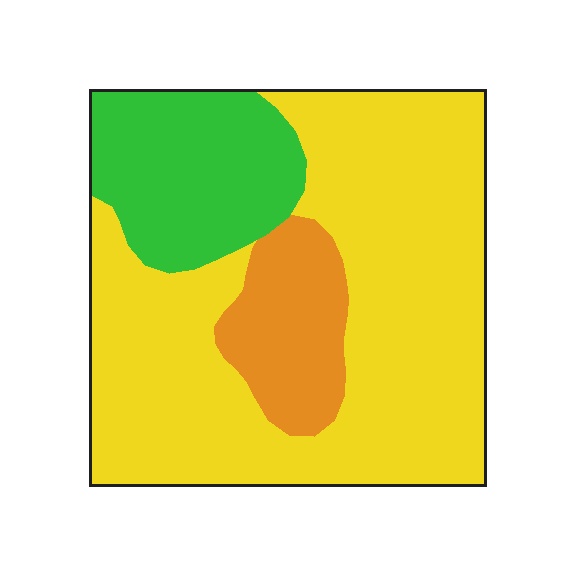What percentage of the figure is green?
Green takes up about one fifth (1/5) of the figure.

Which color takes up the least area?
Orange, at roughly 15%.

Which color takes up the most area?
Yellow, at roughly 65%.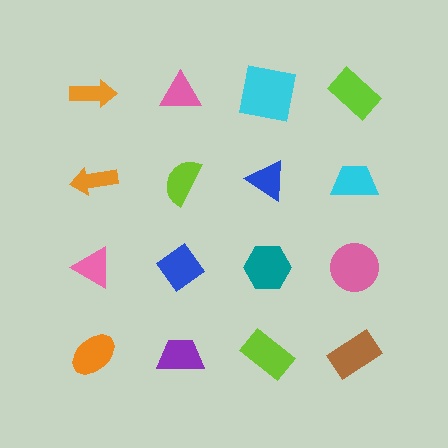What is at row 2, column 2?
A lime semicircle.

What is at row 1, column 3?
A cyan square.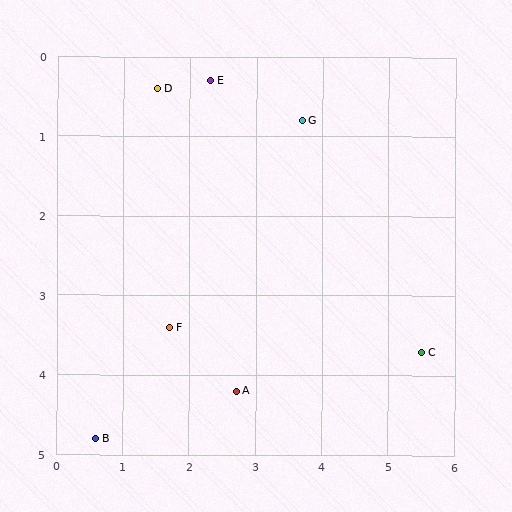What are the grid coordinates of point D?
Point D is at approximately (1.5, 0.4).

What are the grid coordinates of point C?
Point C is at approximately (5.5, 3.7).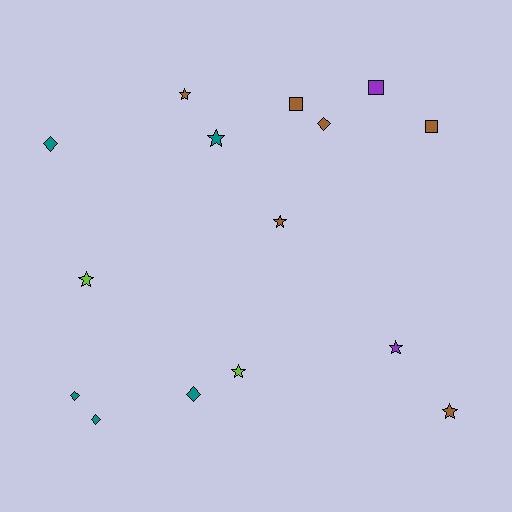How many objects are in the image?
There are 15 objects.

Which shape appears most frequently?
Star, with 7 objects.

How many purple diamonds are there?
There are no purple diamonds.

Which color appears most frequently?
Brown, with 6 objects.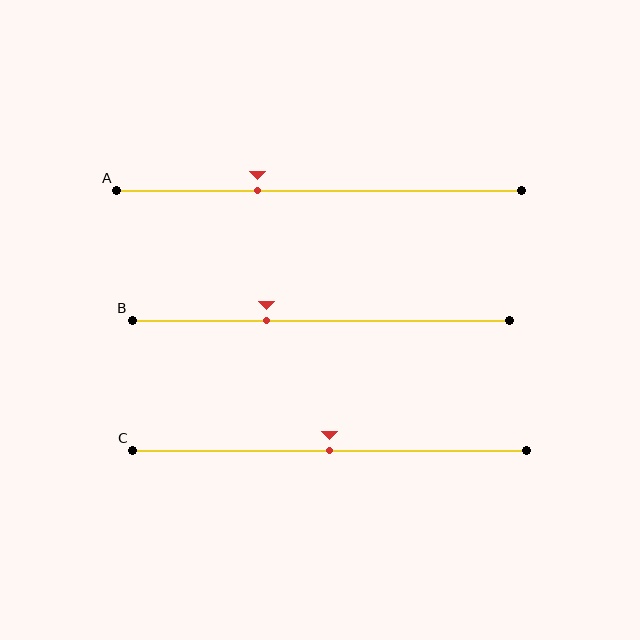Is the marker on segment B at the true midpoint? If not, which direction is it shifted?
No, the marker on segment B is shifted to the left by about 14% of the segment length.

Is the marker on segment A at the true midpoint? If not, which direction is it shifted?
No, the marker on segment A is shifted to the left by about 15% of the segment length.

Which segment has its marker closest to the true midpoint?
Segment C has its marker closest to the true midpoint.